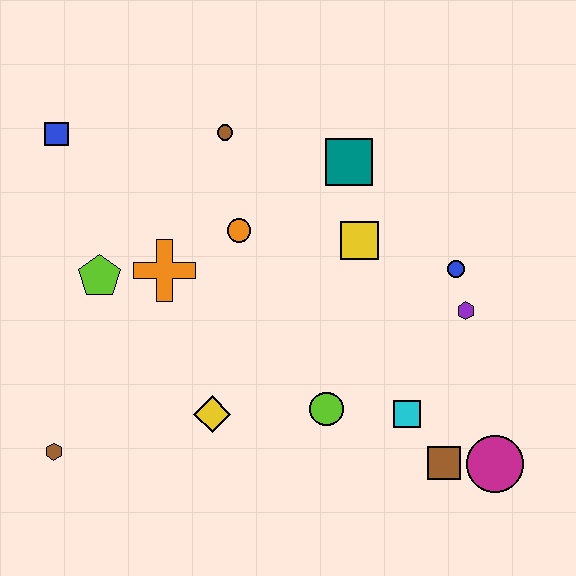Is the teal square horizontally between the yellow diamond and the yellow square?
Yes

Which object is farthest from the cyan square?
The blue square is farthest from the cyan square.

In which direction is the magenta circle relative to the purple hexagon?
The magenta circle is below the purple hexagon.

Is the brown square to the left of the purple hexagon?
Yes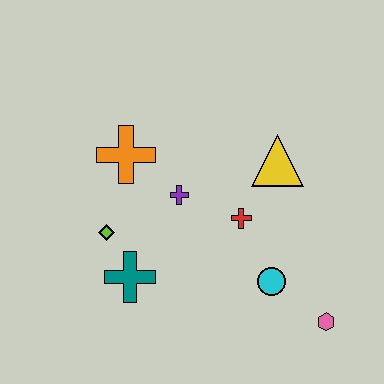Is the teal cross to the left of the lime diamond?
No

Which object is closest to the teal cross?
The lime diamond is closest to the teal cross.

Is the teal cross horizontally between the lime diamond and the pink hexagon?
Yes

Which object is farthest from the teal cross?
The pink hexagon is farthest from the teal cross.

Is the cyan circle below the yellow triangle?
Yes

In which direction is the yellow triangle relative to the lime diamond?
The yellow triangle is to the right of the lime diamond.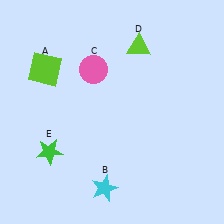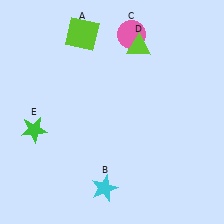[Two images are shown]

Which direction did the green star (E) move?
The green star (E) moved up.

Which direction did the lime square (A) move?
The lime square (A) moved right.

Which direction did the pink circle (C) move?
The pink circle (C) moved right.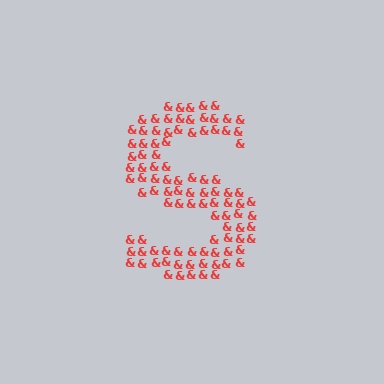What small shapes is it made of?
It is made of small ampersands.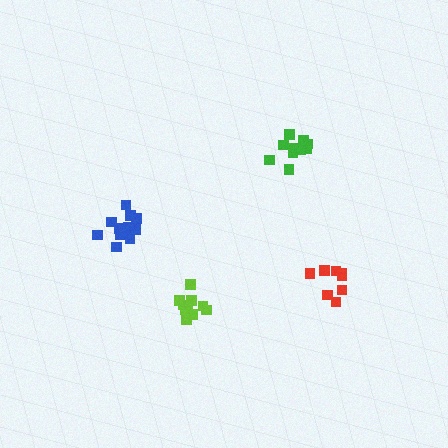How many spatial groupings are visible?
There are 4 spatial groupings.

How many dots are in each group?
Group 1: 11 dots, Group 2: 10 dots, Group 3: 13 dots, Group 4: 8 dots (42 total).